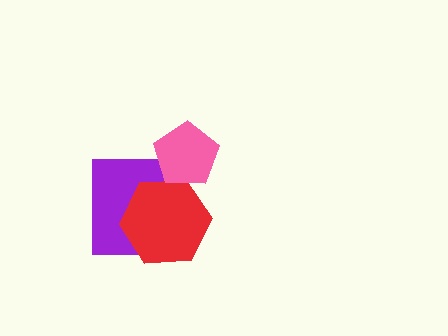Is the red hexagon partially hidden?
Yes, it is partially covered by another shape.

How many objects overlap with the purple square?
2 objects overlap with the purple square.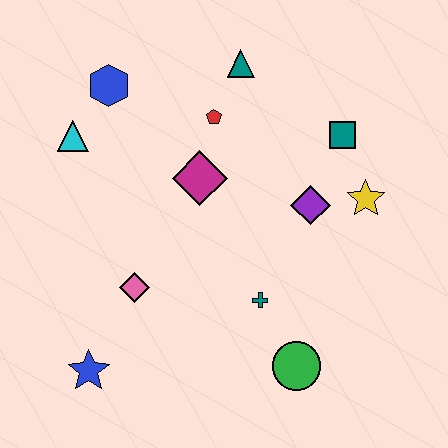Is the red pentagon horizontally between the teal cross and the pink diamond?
Yes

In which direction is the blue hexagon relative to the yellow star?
The blue hexagon is to the left of the yellow star.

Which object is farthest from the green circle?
The blue hexagon is farthest from the green circle.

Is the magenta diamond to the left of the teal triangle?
Yes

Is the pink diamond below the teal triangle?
Yes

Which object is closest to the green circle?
The teal cross is closest to the green circle.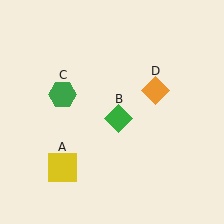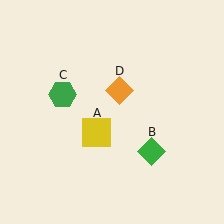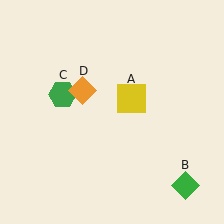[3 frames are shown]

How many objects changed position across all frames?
3 objects changed position: yellow square (object A), green diamond (object B), orange diamond (object D).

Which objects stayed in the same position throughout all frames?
Green hexagon (object C) remained stationary.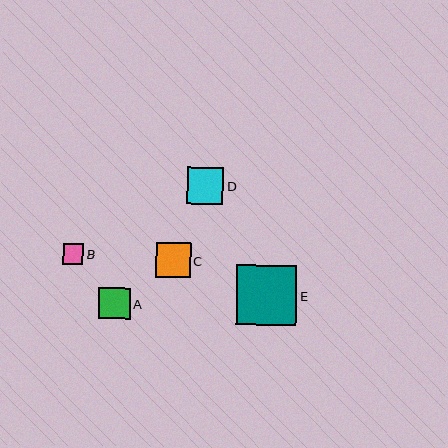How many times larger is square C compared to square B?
Square C is approximately 1.7 times the size of square B.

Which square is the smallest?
Square B is the smallest with a size of approximately 21 pixels.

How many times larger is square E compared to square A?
Square E is approximately 1.9 times the size of square A.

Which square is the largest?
Square E is the largest with a size of approximately 60 pixels.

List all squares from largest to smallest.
From largest to smallest: E, D, C, A, B.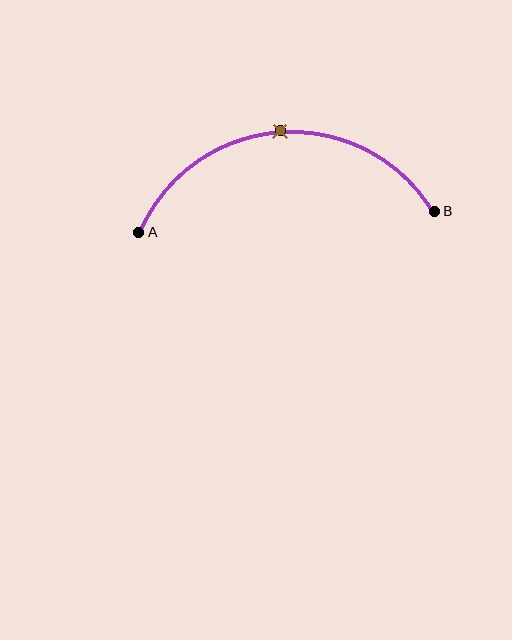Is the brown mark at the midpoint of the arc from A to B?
Yes. The brown mark lies on the arc at equal arc-length from both A and B — it is the arc midpoint.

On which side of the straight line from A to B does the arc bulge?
The arc bulges above the straight line connecting A and B.